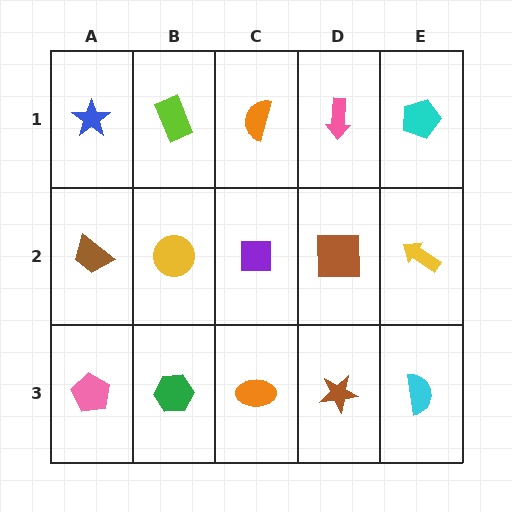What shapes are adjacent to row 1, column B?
A yellow circle (row 2, column B), a blue star (row 1, column A), an orange semicircle (row 1, column C).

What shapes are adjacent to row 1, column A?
A brown trapezoid (row 2, column A), a lime rectangle (row 1, column B).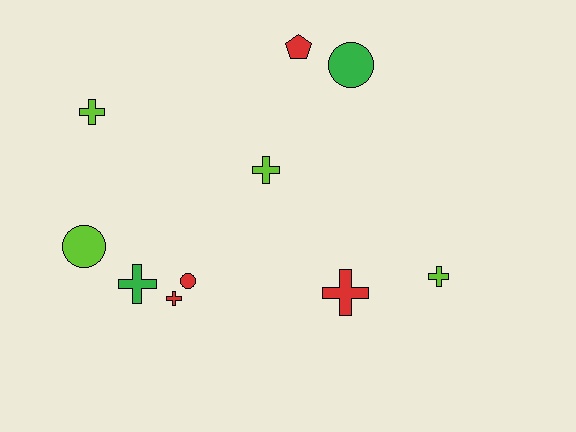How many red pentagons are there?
There is 1 red pentagon.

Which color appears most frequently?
Lime, with 4 objects.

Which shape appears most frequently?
Cross, with 6 objects.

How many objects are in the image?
There are 10 objects.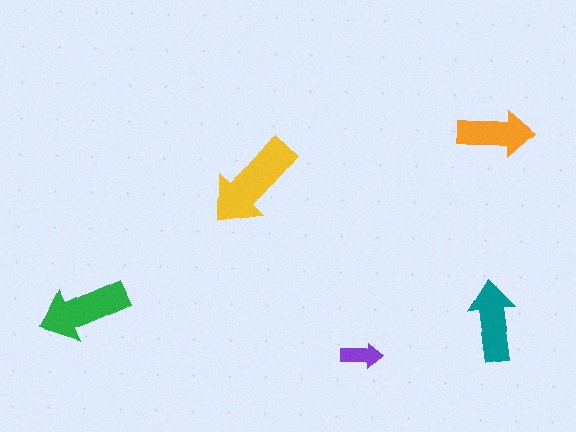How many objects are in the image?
There are 5 objects in the image.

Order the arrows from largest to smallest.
the yellow one, the green one, the teal one, the orange one, the purple one.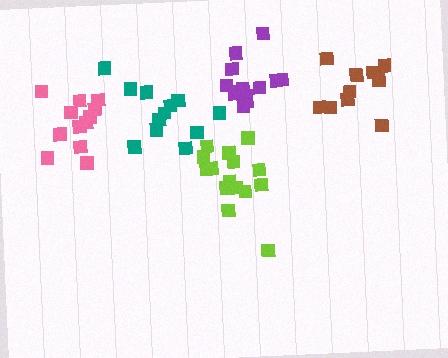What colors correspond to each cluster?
The clusters are colored: purple, teal, pink, brown, lime.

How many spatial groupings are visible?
There are 5 spatial groupings.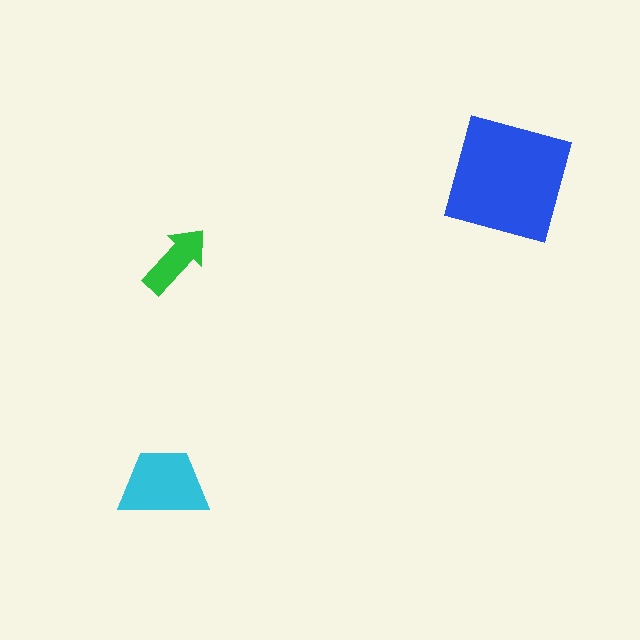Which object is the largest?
The blue square.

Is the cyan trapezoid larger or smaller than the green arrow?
Larger.